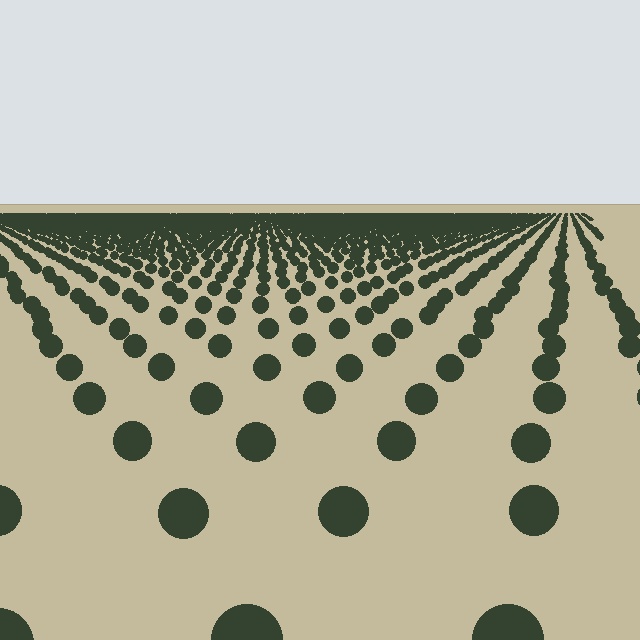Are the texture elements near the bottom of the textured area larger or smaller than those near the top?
Larger. Near the bottom, elements are closer to the viewer and appear at a bigger on-screen size.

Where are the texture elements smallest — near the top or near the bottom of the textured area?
Near the top.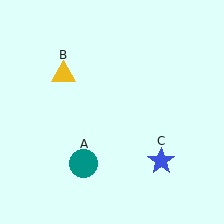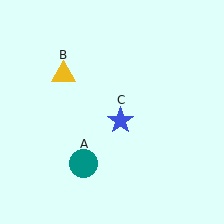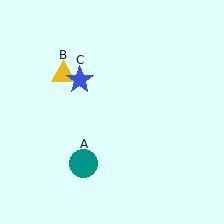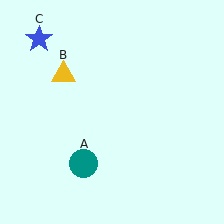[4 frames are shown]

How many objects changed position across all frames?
1 object changed position: blue star (object C).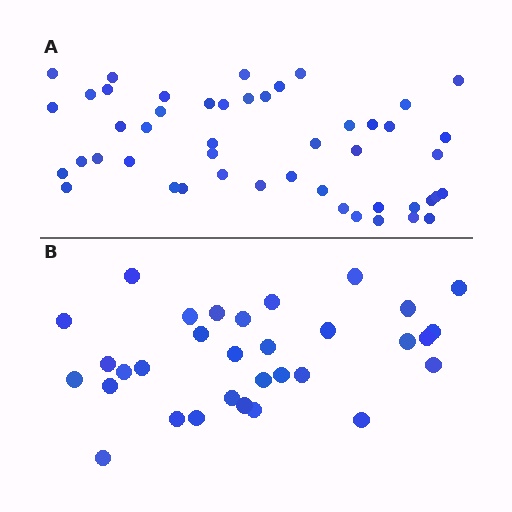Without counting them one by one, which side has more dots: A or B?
Region A (the top region) has more dots.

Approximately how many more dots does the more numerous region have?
Region A has approximately 15 more dots than region B.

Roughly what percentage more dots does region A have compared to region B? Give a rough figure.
About 50% more.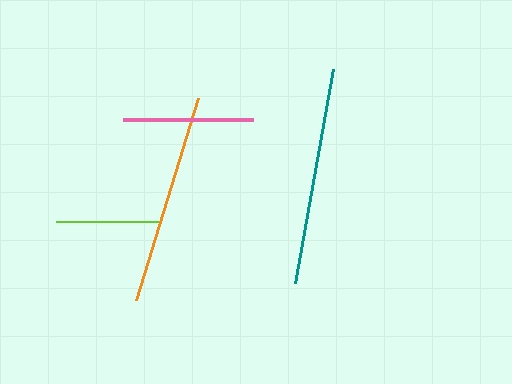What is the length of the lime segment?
The lime segment is approximately 104 pixels long.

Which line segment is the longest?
The teal line is the longest at approximately 217 pixels.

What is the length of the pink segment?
The pink segment is approximately 130 pixels long.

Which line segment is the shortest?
The lime line is the shortest at approximately 104 pixels.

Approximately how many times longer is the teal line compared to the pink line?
The teal line is approximately 1.7 times the length of the pink line.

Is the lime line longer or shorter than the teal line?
The teal line is longer than the lime line.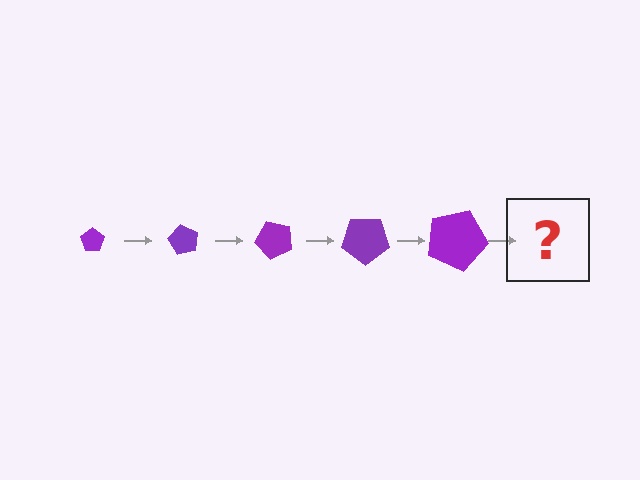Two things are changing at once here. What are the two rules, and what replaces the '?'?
The two rules are that the pentagon grows larger each step and it rotates 60 degrees each step. The '?' should be a pentagon, larger than the previous one and rotated 300 degrees from the start.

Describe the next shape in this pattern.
It should be a pentagon, larger than the previous one and rotated 300 degrees from the start.